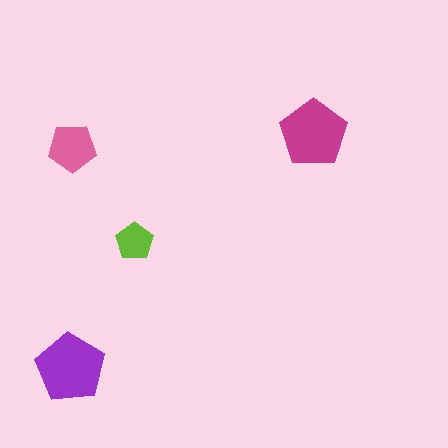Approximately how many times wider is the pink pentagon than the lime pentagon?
About 1.5 times wider.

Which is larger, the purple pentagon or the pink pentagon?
The purple one.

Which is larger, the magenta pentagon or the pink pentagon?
The magenta one.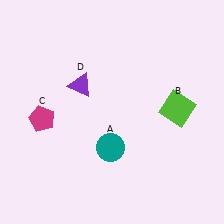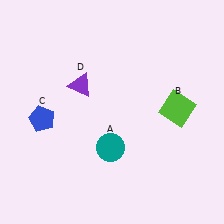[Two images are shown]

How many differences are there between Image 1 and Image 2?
There is 1 difference between the two images.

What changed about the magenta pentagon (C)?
In Image 1, C is magenta. In Image 2, it changed to blue.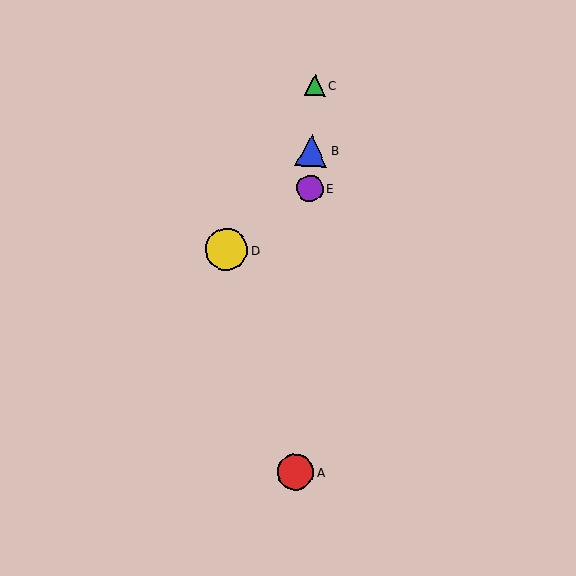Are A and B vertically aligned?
Yes, both are at x≈296.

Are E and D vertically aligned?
No, E is at x≈310 and D is at x≈227.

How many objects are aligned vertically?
4 objects (A, B, C, E) are aligned vertically.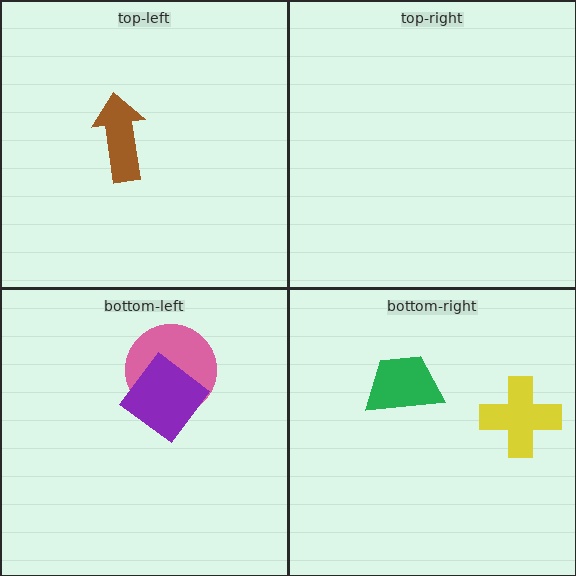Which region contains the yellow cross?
The bottom-right region.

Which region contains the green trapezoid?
The bottom-right region.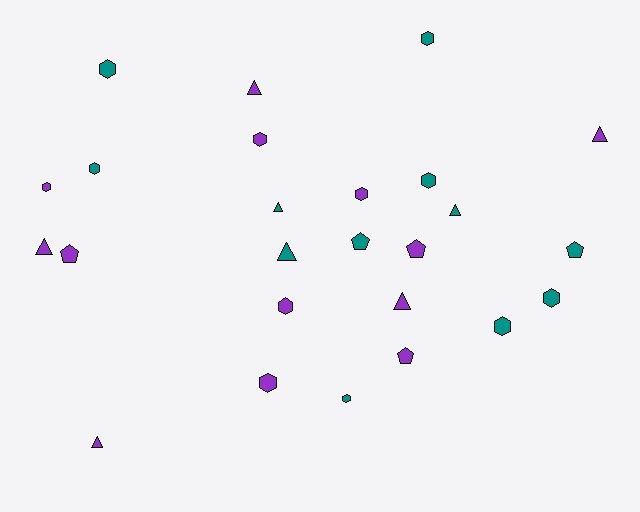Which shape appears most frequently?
Hexagon, with 12 objects.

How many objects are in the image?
There are 25 objects.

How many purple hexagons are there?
There are 5 purple hexagons.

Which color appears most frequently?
Purple, with 13 objects.